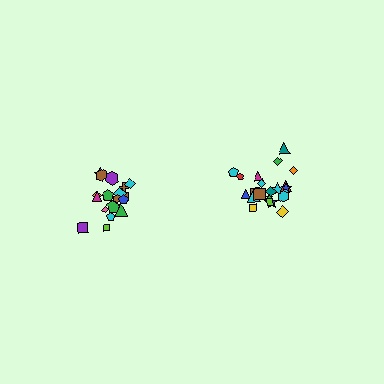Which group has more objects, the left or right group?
The right group.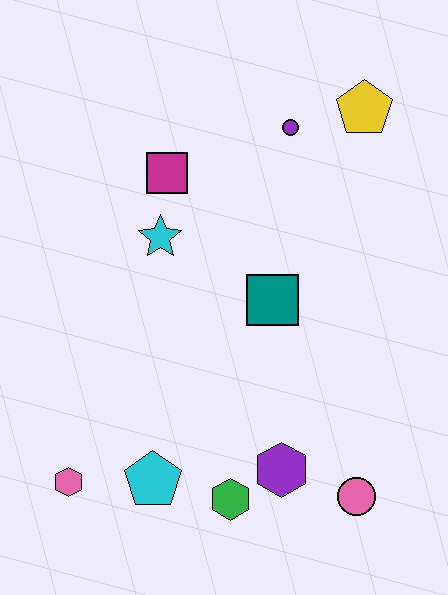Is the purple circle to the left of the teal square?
No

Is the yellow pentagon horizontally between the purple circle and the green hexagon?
No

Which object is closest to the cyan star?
The magenta square is closest to the cyan star.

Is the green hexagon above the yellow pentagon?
No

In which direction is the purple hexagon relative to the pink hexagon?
The purple hexagon is to the right of the pink hexagon.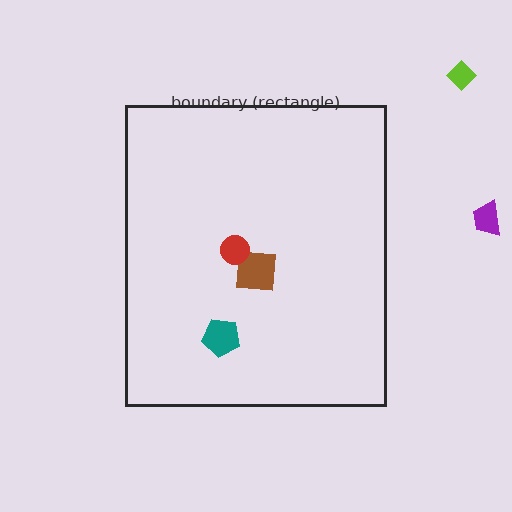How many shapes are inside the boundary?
3 inside, 2 outside.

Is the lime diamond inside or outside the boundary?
Outside.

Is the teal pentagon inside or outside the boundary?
Inside.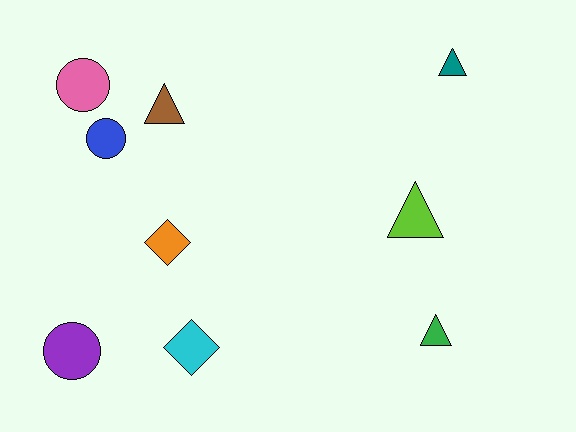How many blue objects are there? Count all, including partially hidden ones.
There is 1 blue object.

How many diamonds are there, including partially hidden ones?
There are 2 diamonds.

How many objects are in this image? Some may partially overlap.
There are 9 objects.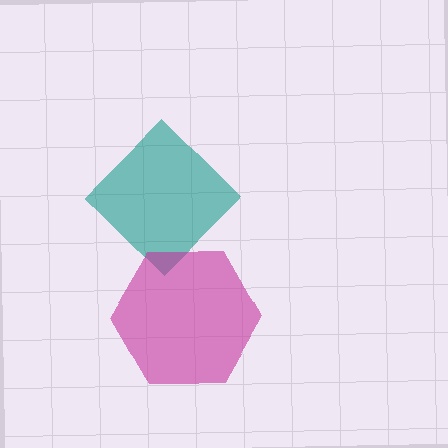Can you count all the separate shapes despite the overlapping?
Yes, there are 2 separate shapes.